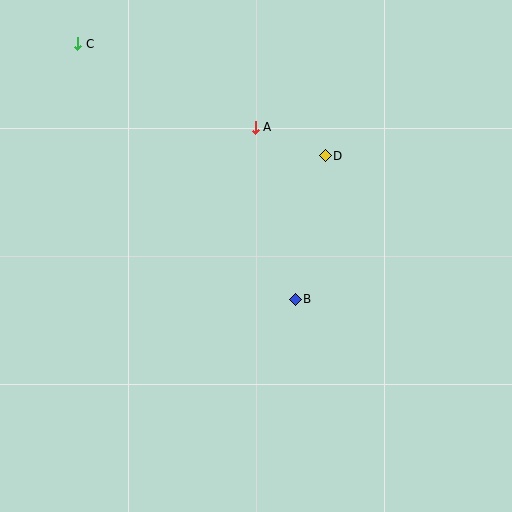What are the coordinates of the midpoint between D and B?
The midpoint between D and B is at (310, 228).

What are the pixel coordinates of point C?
Point C is at (78, 44).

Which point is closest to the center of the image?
Point B at (295, 300) is closest to the center.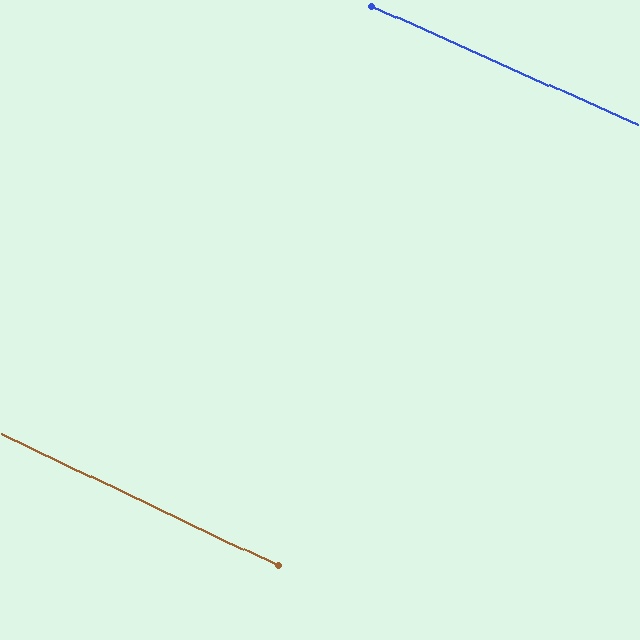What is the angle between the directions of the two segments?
Approximately 1 degree.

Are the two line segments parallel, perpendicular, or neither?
Parallel — their directions differ by only 1.4°.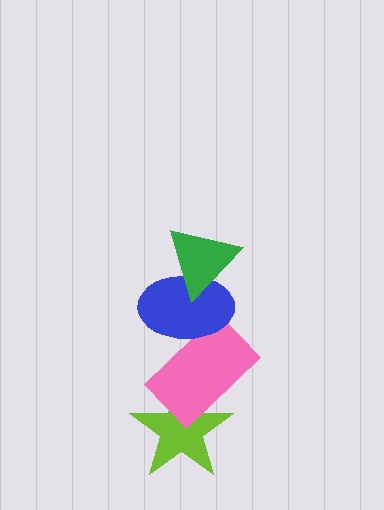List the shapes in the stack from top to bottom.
From top to bottom: the green triangle, the blue ellipse, the pink rectangle, the lime star.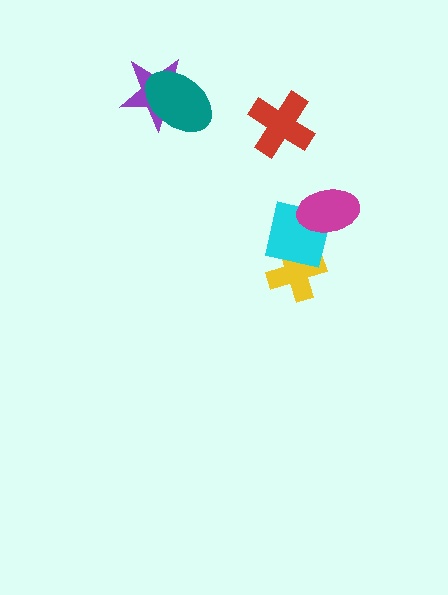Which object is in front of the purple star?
The teal ellipse is in front of the purple star.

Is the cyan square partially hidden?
Yes, it is partially covered by another shape.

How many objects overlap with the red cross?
0 objects overlap with the red cross.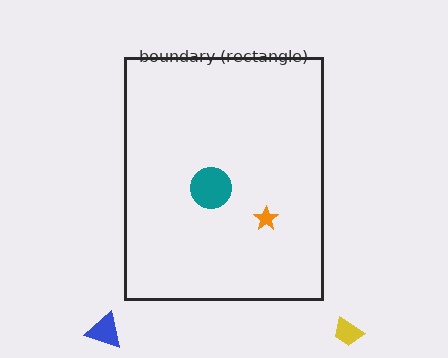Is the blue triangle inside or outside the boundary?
Outside.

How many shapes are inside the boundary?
2 inside, 2 outside.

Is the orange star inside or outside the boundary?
Inside.